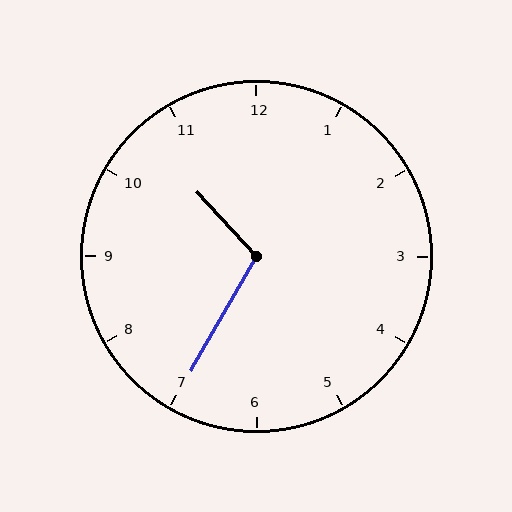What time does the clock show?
10:35.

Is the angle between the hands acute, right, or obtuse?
It is obtuse.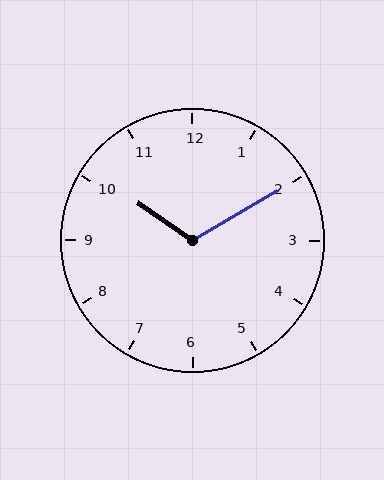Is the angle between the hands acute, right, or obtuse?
It is obtuse.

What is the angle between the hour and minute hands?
Approximately 115 degrees.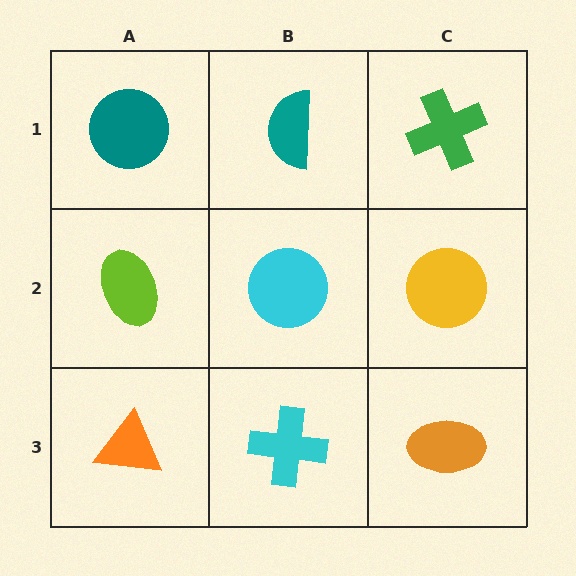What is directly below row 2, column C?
An orange ellipse.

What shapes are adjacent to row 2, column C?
A green cross (row 1, column C), an orange ellipse (row 3, column C), a cyan circle (row 2, column B).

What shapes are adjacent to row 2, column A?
A teal circle (row 1, column A), an orange triangle (row 3, column A), a cyan circle (row 2, column B).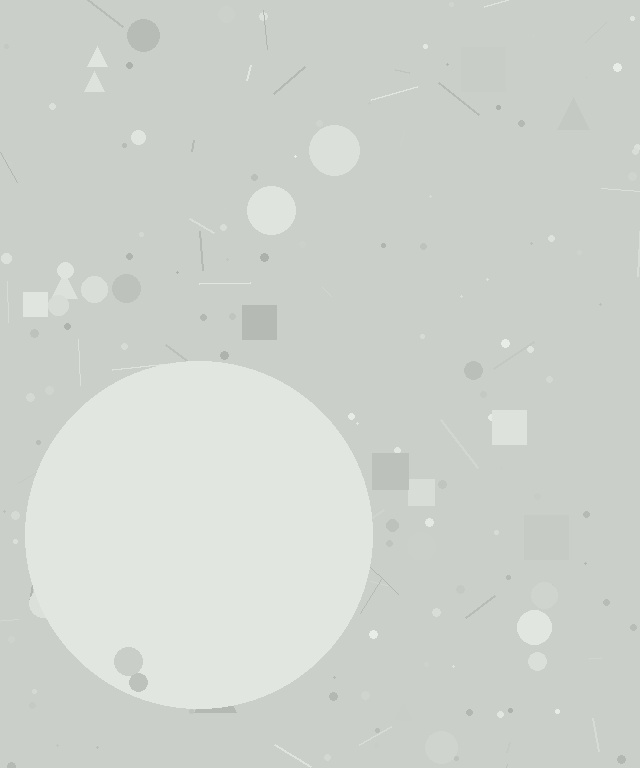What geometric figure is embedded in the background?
A circle is embedded in the background.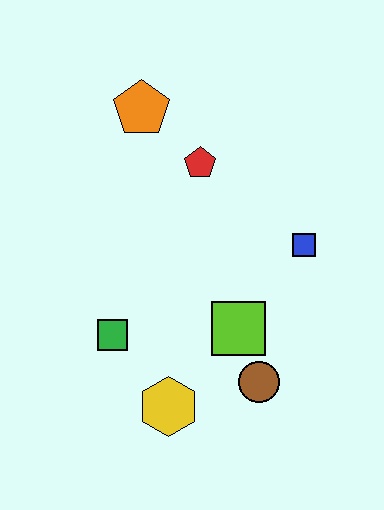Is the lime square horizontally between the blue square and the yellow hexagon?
Yes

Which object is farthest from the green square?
The orange pentagon is farthest from the green square.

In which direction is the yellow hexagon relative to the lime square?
The yellow hexagon is below the lime square.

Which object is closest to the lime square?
The brown circle is closest to the lime square.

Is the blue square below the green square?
No